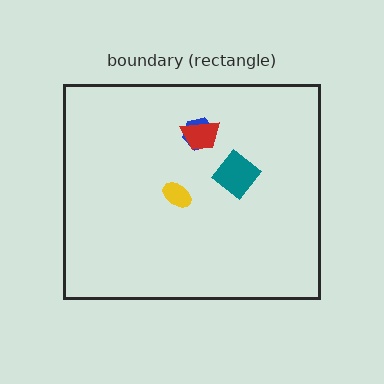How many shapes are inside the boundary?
4 inside, 0 outside.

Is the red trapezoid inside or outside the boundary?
Inside.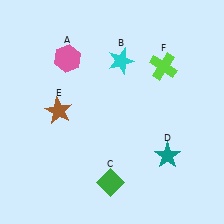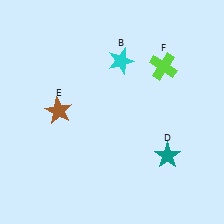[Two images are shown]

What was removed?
The green diamond (C), the pink hexagon (A) were removed in Image 2.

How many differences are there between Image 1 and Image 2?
There are 2 differences between the two images.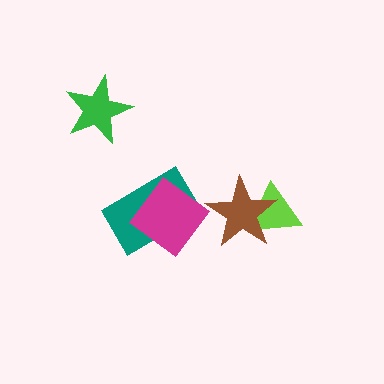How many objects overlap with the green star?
0 objects overlap with the green star.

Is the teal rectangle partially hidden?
Yes, it is partially covered by another shape.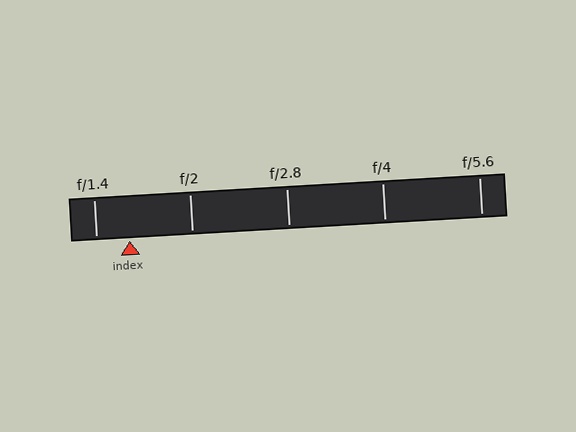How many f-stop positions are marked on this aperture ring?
There are 5 f-stop positions marked.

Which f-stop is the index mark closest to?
The index mark is closest to f/1.4.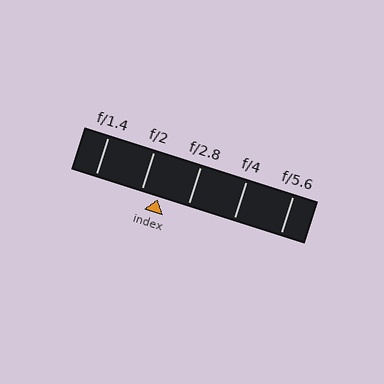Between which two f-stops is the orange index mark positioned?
The index mark is between f/2 and f/2.8.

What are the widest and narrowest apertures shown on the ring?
The widest aperture shown is f/1.4 and the narrowest is f/5.6.